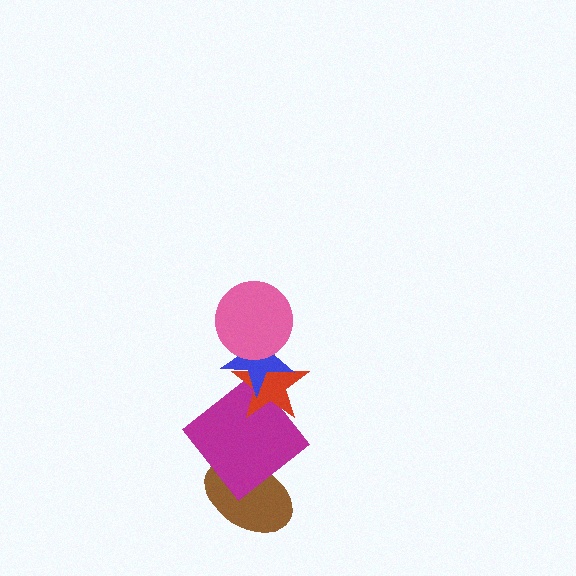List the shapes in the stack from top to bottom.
From top to bottom: the pink circle, the blue star, the red star, the magenta diamond, the brown ellipse.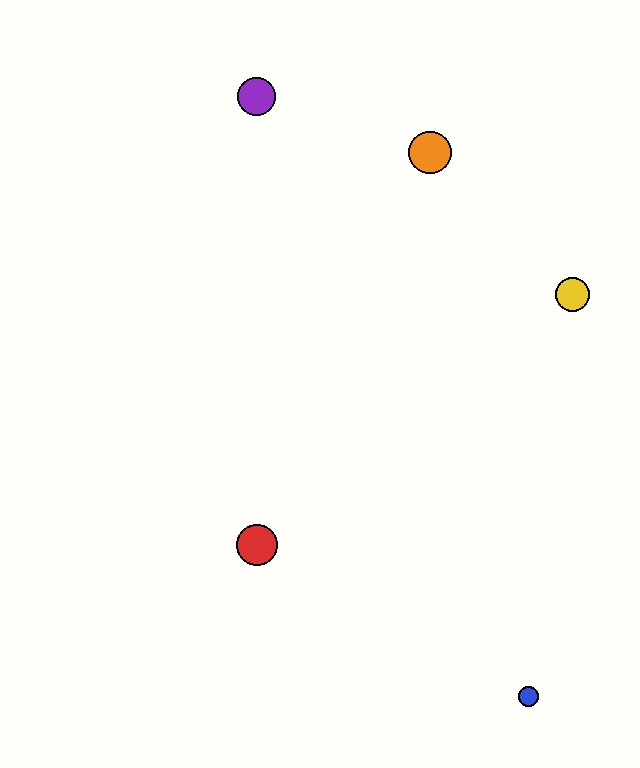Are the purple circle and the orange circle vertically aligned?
No, the purple circle is at x≈257 and the orange circle is at x≈430.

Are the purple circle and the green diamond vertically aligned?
Yes, both are at x≈257.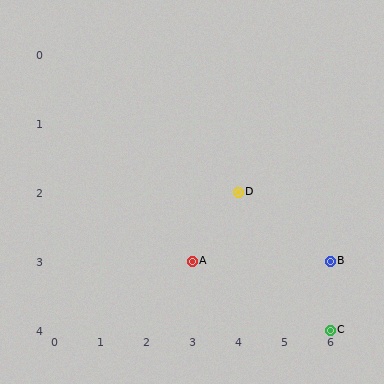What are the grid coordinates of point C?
Point C is at grid coordinates (6, 4).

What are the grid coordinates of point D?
Point D is at grid coordinates (4, 2).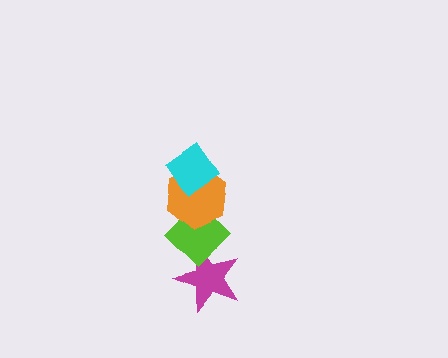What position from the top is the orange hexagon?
The orange hexagon is 2nd from the top.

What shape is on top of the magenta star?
The lime diamond is on top of the magenta star.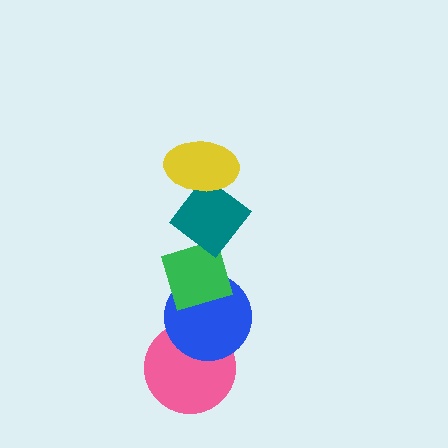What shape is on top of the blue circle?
The green diamond is on top of the blue circle.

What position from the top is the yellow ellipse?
The yellow ellipse is 1st from the top.